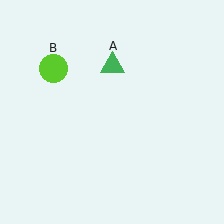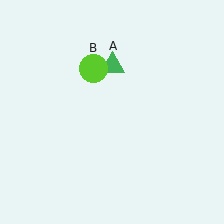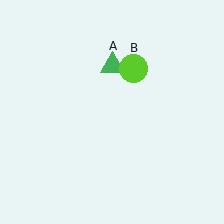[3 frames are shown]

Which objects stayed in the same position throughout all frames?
Green triangle (object A) remained stationary.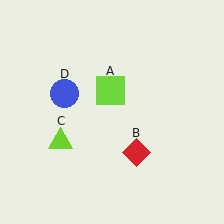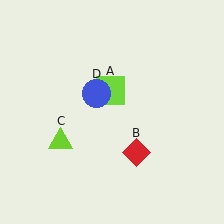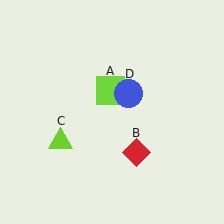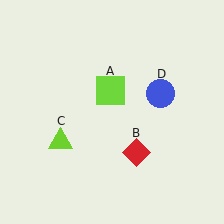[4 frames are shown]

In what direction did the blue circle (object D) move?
The blue circle (object D) moved right.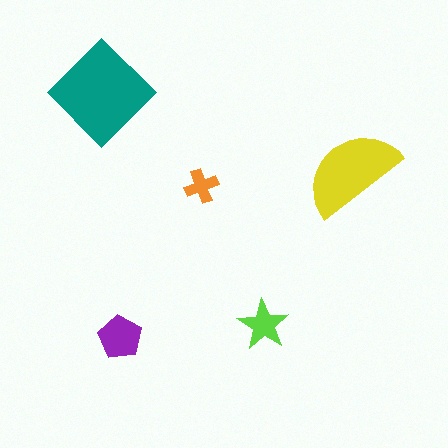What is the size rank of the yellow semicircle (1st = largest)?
2nd.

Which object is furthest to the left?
The teal diamond is leftmost.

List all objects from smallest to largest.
The orange cross, the lime star, the purple pentagon, the yellow semicircle, the teal diamond.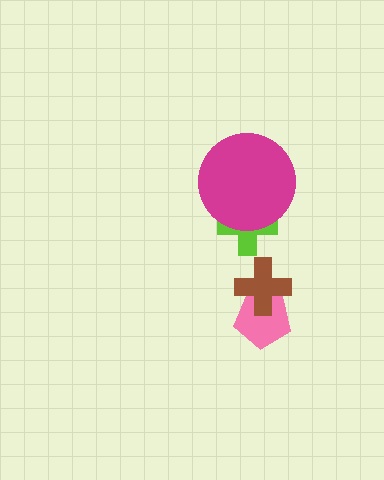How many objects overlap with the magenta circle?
1 object overlaps with the magenta circle.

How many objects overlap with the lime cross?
1 object overlaps with the lime cross.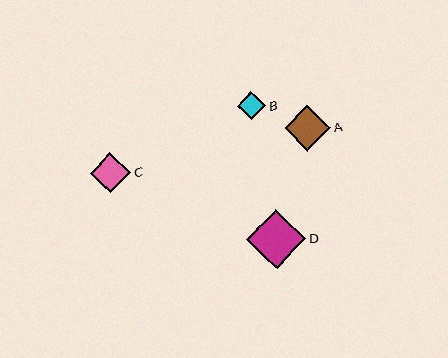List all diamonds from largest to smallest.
From largest to smallest: D, A, C, B.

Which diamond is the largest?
Diamond D is the largest with a size of approximately 59 pixels.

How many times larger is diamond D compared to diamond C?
Diamond D is approximately 1.5 times the size of diamond C.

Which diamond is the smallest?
Diamond B is the smallest with a size of approximately 28 pixels.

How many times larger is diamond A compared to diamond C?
Diamond A is approximately 1.1 times the size of diamond C.